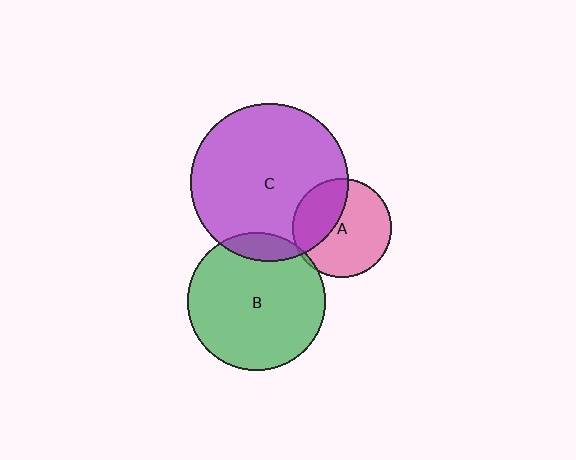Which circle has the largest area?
Circle C (purple).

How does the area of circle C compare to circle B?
Approximately 1.3 times.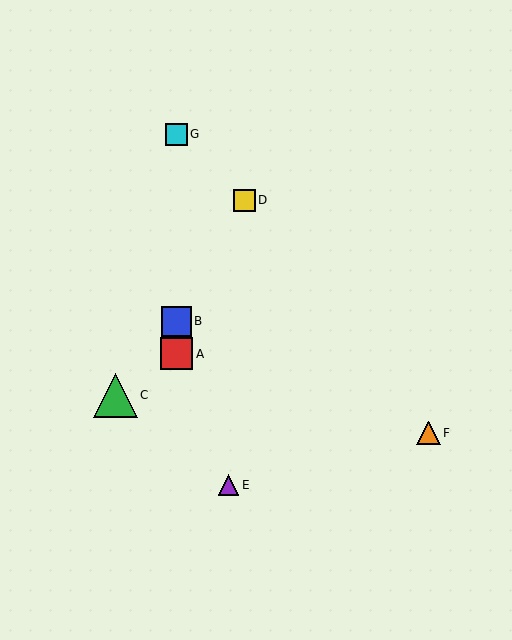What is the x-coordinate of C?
Object C is at x≈115.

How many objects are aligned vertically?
3 objects (A, B, G) are aligned vertically.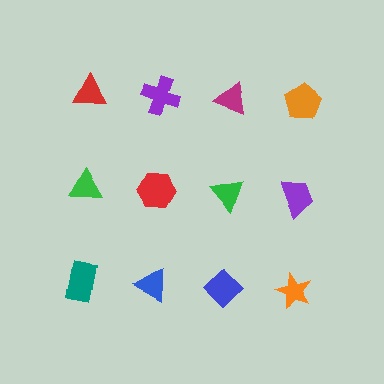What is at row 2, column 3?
A green triangle.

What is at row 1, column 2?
A purple cross.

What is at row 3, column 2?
A blue triangle.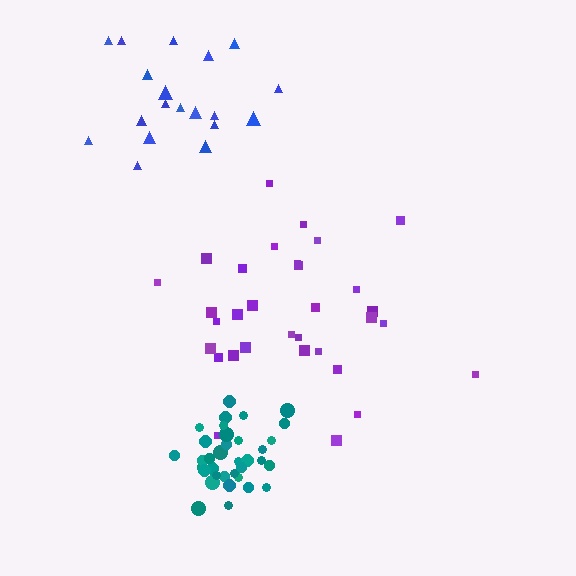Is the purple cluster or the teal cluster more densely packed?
Teal.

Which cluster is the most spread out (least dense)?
Blue.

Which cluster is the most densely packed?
Teal.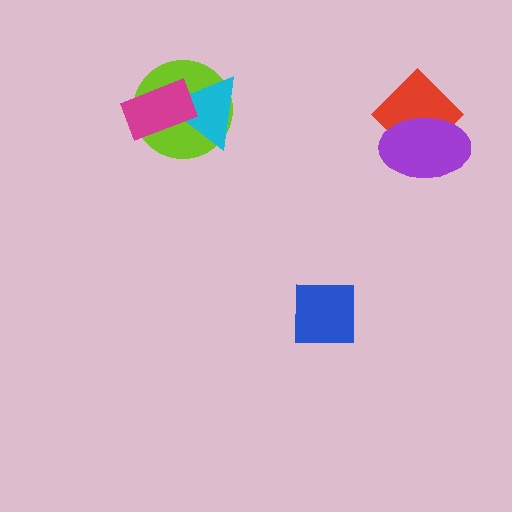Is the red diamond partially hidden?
Yes, it is partially covered by another shape.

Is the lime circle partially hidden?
Yes, it is partially covered by another shape.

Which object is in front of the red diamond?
The purple ellipse is in front of the red diamond.